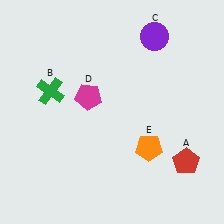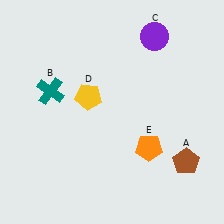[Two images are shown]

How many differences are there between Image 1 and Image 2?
There are 3 differences between the two images.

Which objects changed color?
A changed from red to brown. B changed from green to teal. D changed from magenta to yellow.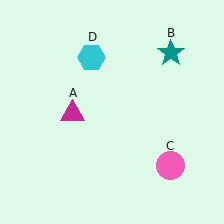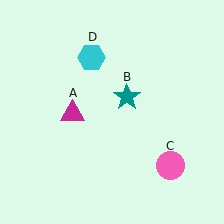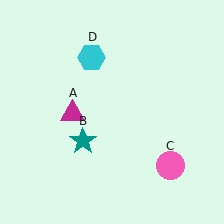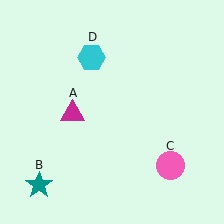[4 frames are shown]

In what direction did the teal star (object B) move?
The teal star (object B) moved down and to the left.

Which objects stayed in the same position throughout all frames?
Magenta triangle (object A) and pink circle (object C) and cyan hexagon (object D) remained stationary.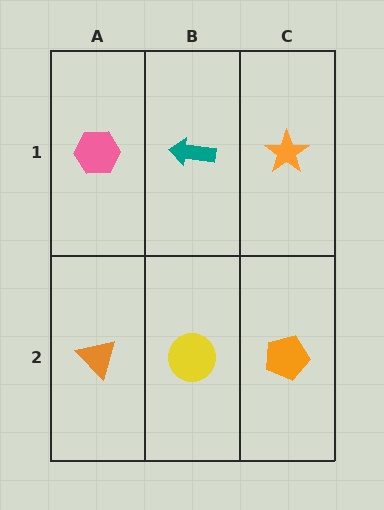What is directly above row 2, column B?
A teal arrow.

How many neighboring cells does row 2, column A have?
2.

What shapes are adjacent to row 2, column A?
A pink hexagon (row 1, column A), a yellow circle (row 2, column B).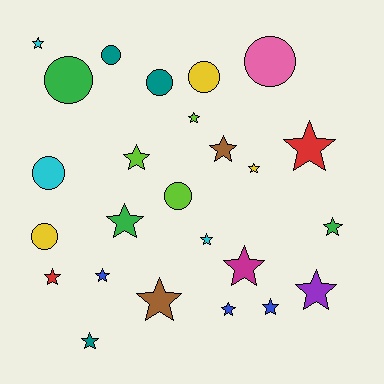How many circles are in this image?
There are 8 circles.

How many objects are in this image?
There are 25 objects.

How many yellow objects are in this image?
There are 3 yellow objects.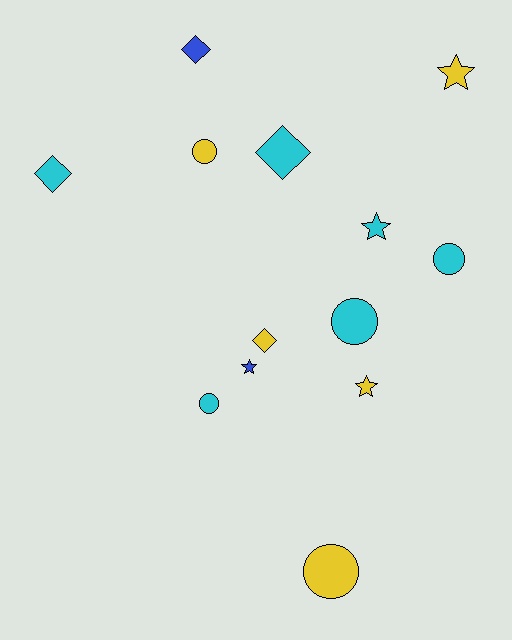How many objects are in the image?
There are 13 objects.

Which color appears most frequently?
Cyan, with 6 objects.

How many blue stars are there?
There is 1 blue star.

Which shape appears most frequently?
Circle, with 5 objects.